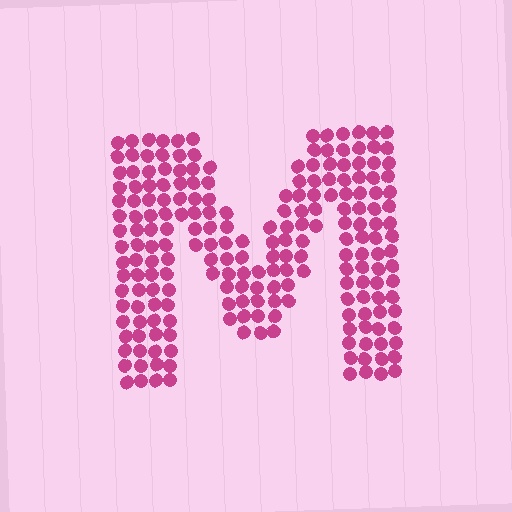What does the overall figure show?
The overall figure shows the letter M.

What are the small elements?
The small elements are circles.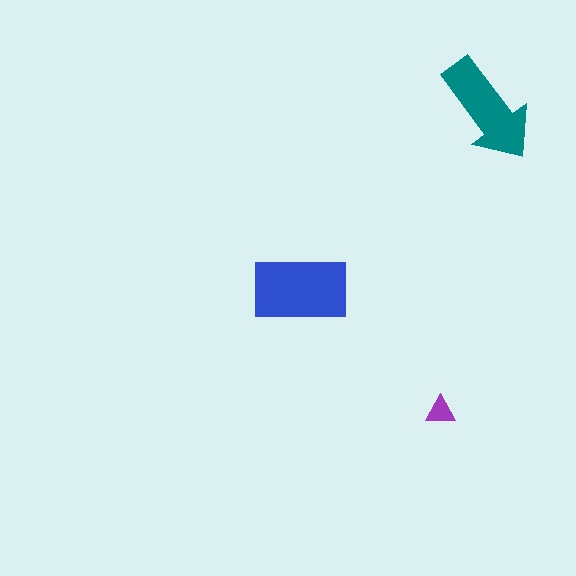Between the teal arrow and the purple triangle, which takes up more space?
The teal arrow.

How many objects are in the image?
There are 3 objects in the image.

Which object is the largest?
The blue rectangle.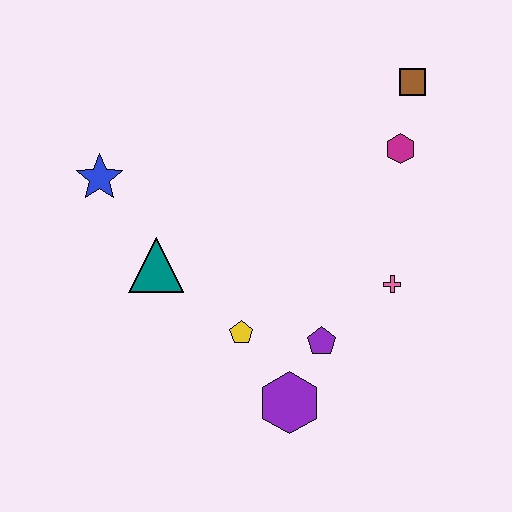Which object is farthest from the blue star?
The brown square is farthest from the blue star.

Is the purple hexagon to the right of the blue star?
Yes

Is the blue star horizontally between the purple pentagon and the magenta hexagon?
No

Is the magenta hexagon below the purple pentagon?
No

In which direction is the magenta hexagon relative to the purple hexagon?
The magenta hexagon is above the purple hexagon.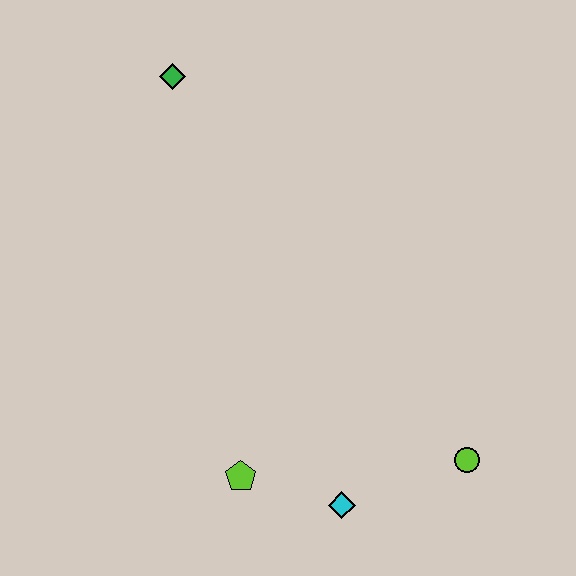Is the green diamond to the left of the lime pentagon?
Yes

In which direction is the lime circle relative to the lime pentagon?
The lime circle is to the right of the lime pentagon.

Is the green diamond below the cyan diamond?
No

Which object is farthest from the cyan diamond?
The green diamond is farthest from the cyan diamond.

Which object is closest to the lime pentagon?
The cyan diamond is closest to the lime pentagon.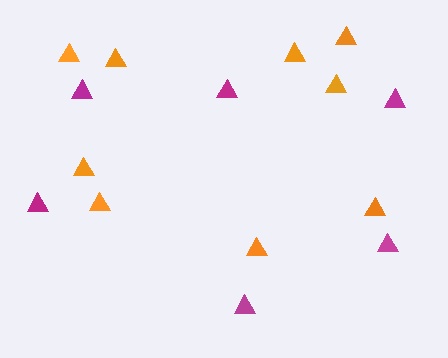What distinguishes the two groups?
There are 2 groups: one group of orange triangles (9) and one group of magenta triangles (6).